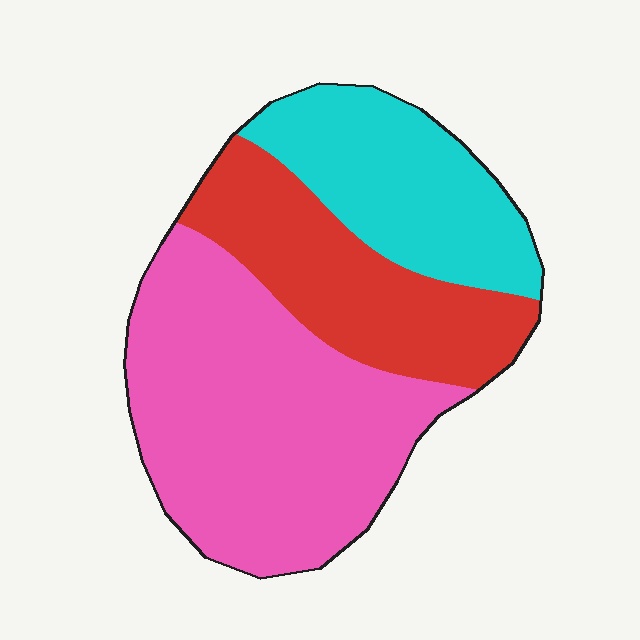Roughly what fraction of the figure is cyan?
Cyan covers roughly 25% of the figure.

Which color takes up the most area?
Pink, at roughly 50%.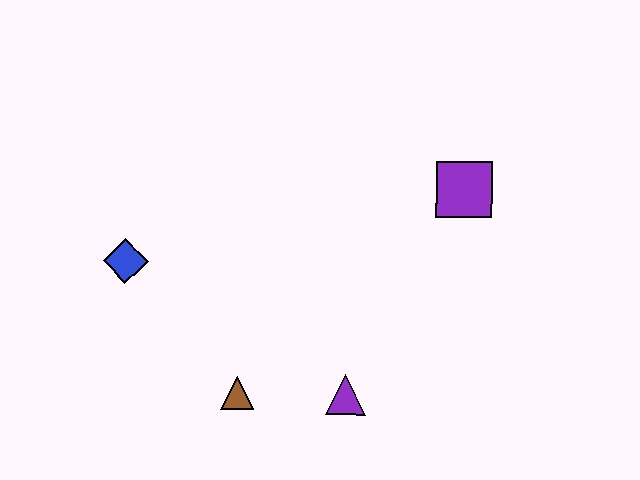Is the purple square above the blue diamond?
Yes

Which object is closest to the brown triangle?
The purple triangle is closest to the brown triangle.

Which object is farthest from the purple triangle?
The blue diamond is farthest from the purple triangle.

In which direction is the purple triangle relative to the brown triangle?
The purple triangle is to the right of the brown triangle.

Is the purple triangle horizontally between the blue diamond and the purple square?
Yes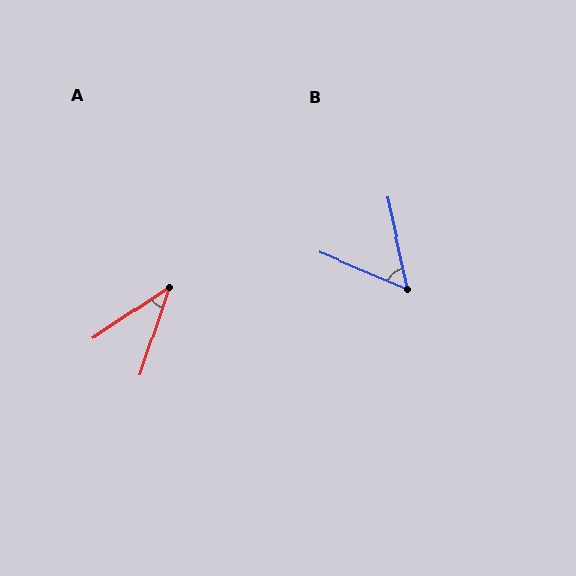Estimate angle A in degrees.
Approximately 39 degrees.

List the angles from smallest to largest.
A (39°), B (55°).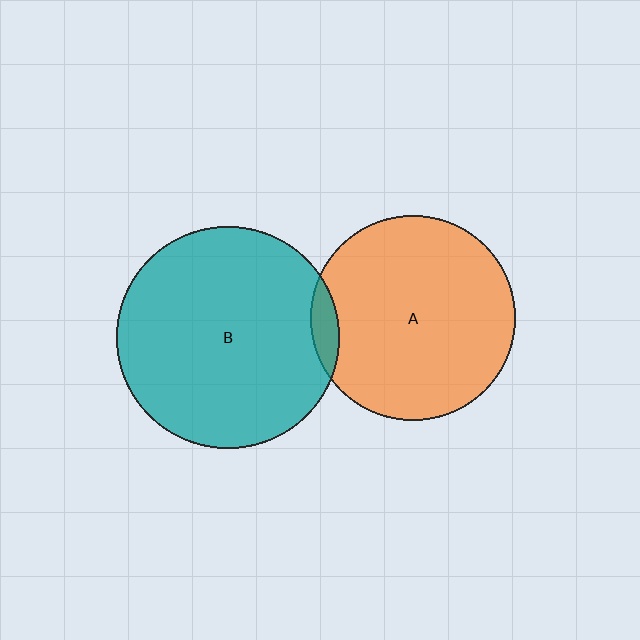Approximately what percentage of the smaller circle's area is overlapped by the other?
Approximately 5%.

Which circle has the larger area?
Circle B (teal).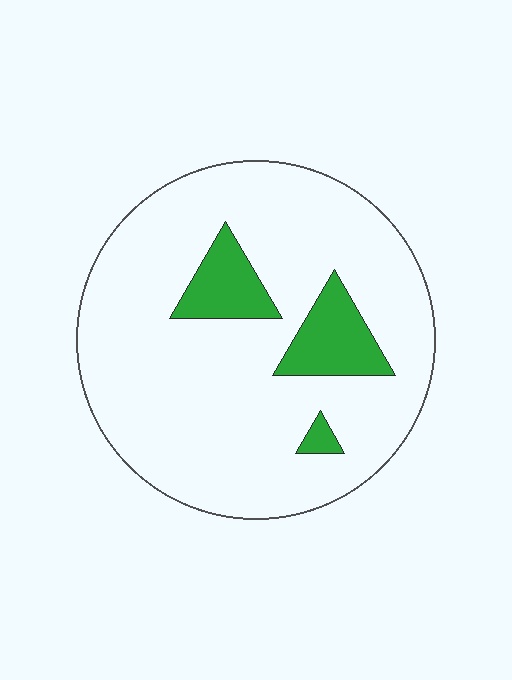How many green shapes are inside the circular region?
3.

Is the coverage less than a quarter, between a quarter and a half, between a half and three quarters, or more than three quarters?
Less than a quarter.